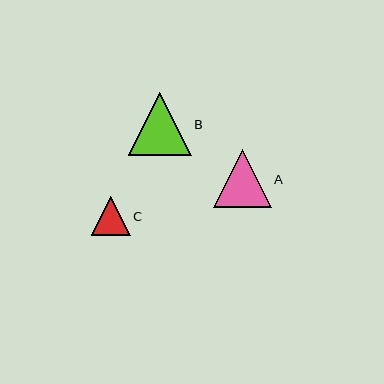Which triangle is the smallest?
Triangle C is the smallest with a size of approximately 39 pixels.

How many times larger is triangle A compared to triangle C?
Triangle A is approximately 1.5 times the size of triangle C.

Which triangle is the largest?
Triangle B is the largest with a size of approximately 62 pixels.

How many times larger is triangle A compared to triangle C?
Triangle A is approximately 1.5 times the size of triangle C.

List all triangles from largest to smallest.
From largest to smallest: B, A, C.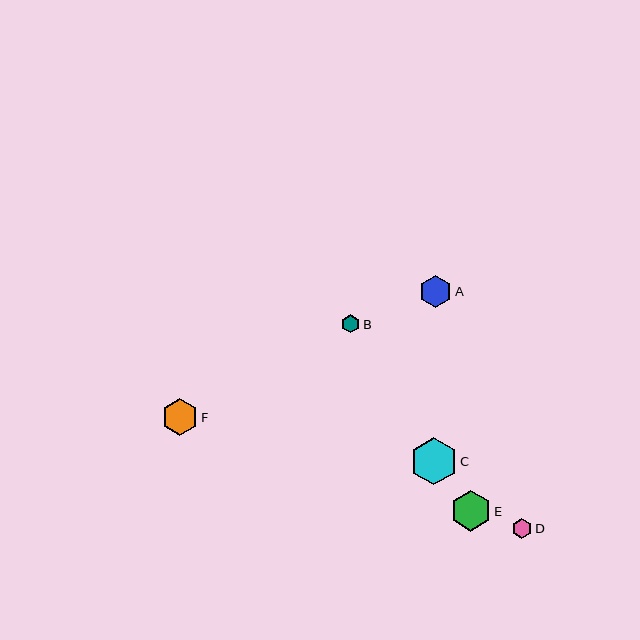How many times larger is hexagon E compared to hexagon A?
Hexagon E is approximately 1.3 times the size of hexagon A.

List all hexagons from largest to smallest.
From largest to smallest: C, E, F, A, D, B.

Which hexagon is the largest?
Hexagon C is the largest with a size of approximately 47 pixels.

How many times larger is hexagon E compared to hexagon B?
Hexagon E is approximately 2.2 times the size of hexagon B.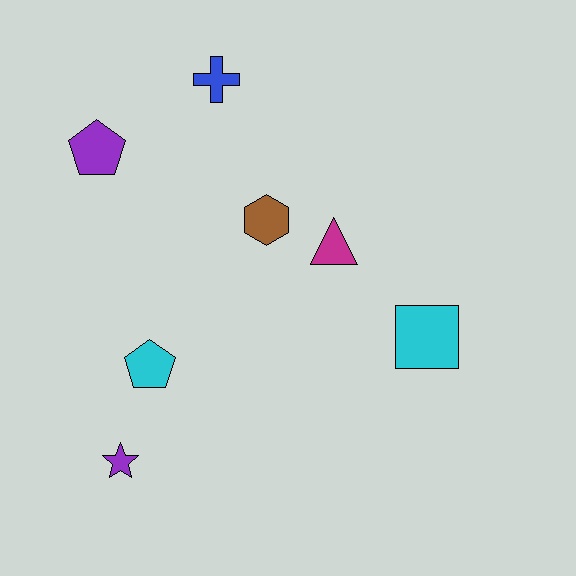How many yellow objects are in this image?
There are no yellow objects.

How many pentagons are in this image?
There are 2 pentagons.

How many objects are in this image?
There are 7 objects.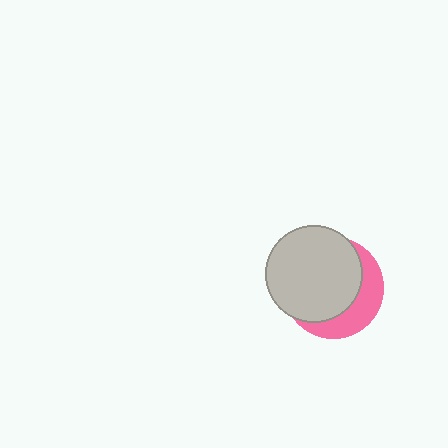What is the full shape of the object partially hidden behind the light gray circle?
The partially hidden object is a pink circle.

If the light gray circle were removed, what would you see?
You would see the complete pink circle.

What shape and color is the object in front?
The object in front is a light gray circle.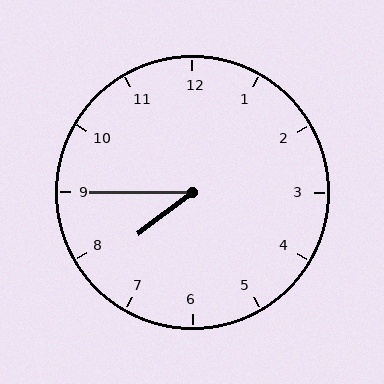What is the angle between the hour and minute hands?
Approximately 38 degrees.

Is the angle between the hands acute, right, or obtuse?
It is acute.